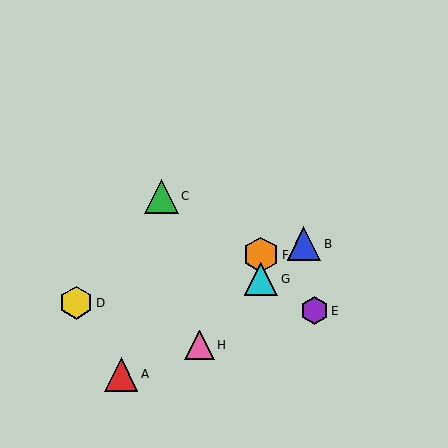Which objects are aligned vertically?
Objects F, G are aligned vertically.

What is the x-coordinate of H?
Object H is at x≈199.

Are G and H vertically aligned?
No, G is at x≈261 and H is at x≈199.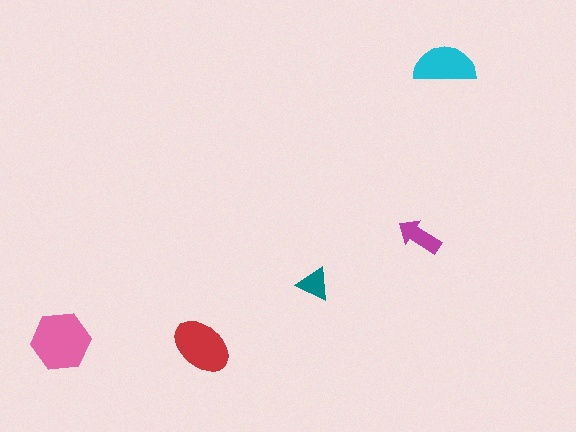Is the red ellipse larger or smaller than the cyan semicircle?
Larger.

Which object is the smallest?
The teal triangle.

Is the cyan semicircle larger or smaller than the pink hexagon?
Smaller.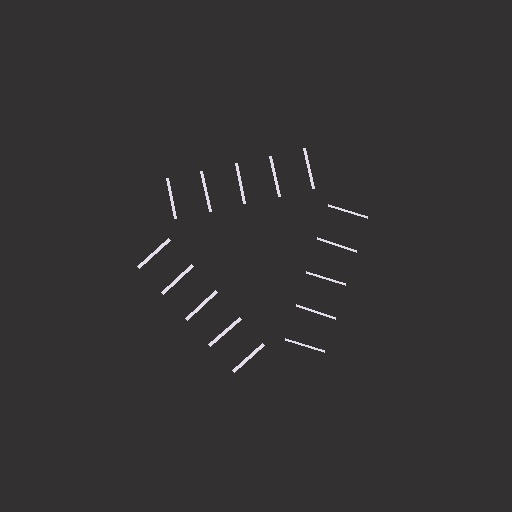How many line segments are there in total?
15 — 5 along each of the 3 edges.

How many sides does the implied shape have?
3 sides — the line-ends trace a triangle.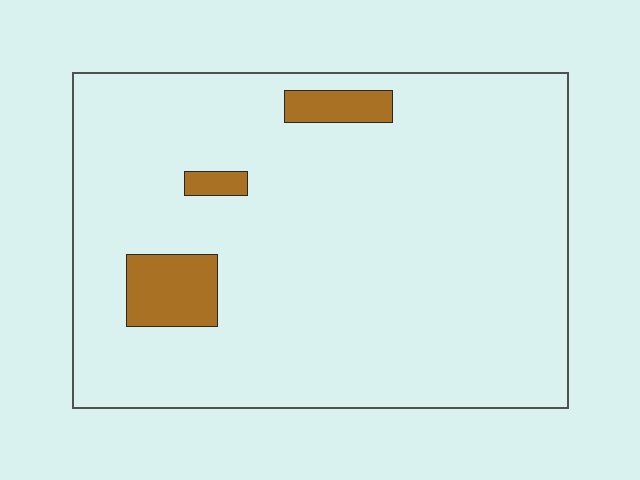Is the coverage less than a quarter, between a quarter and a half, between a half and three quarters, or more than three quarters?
Less than a quarter.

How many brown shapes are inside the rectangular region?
3.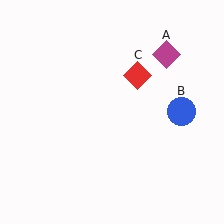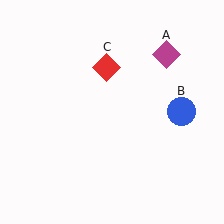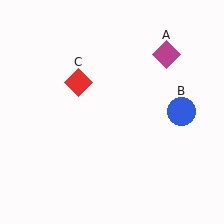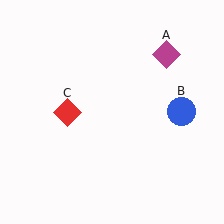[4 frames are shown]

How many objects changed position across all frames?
1 object changed position: red diamond (object C).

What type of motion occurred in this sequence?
The red diamond (object C) rotated counterclockwise around the center of the scene.